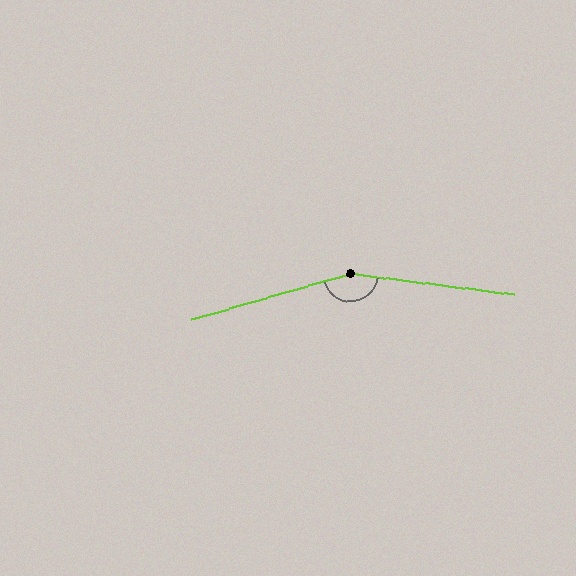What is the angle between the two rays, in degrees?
Approximately 157 degrees.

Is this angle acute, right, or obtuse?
It is obtuse.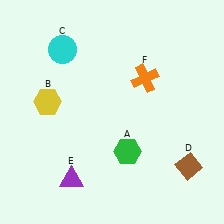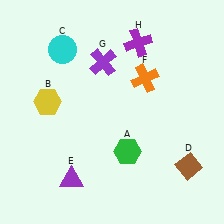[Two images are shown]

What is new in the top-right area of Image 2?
A purple cross (H) was added in the top-right area of Image 2.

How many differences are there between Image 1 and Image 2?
There are 2 differences between the two images.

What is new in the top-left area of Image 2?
A purple cross (G) was added in the top-left area of Image 2.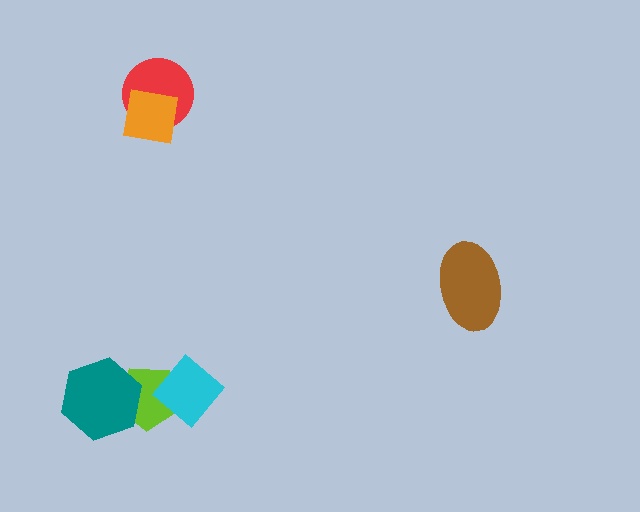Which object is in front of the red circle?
The orange square is in front of the red circle.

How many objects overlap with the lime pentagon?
2 objects overlap with the lime pentagon.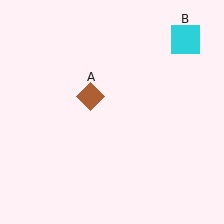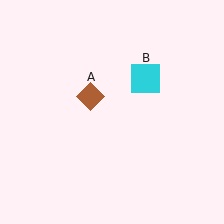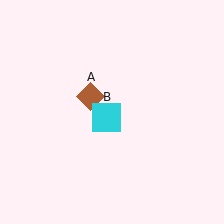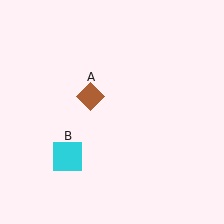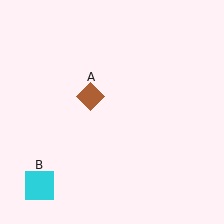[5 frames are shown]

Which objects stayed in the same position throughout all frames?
Brown diamond (object A) remained stationary.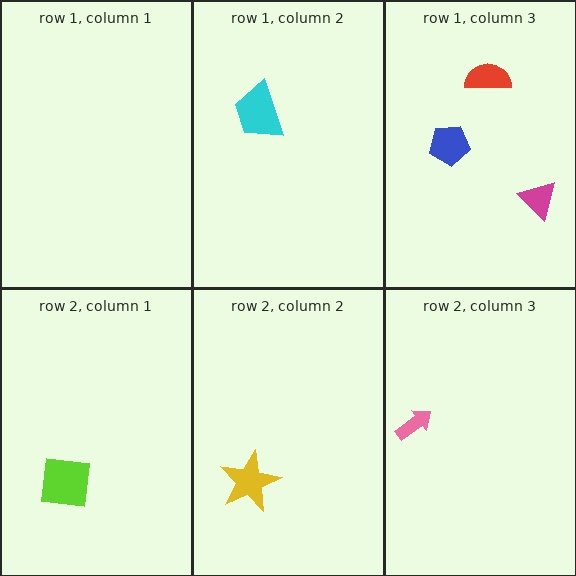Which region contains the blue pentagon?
The row 1, column 3 region.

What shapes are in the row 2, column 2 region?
The yellow star.